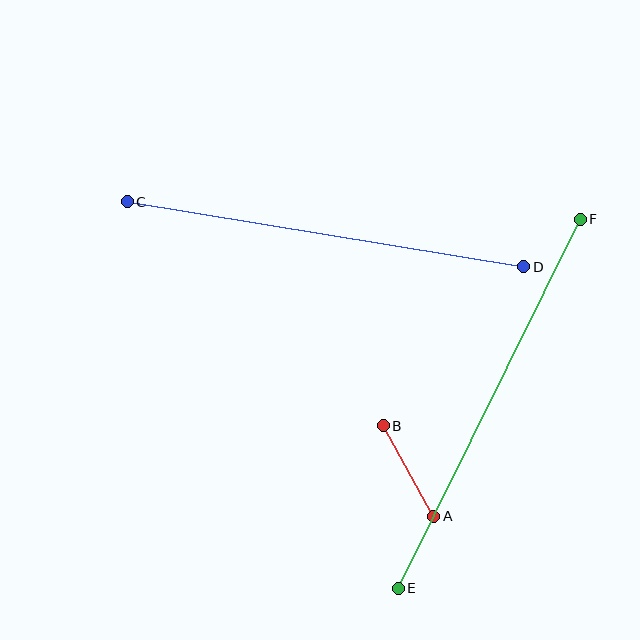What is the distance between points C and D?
The distance is approximately 402 pixels.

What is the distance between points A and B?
The distance is approximately 103 pixels.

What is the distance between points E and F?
The distance is approximately 412 pixels.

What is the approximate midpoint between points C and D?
The midpoint is at approximately (326, 234) pixels.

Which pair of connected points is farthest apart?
Points E and F are farthest apart.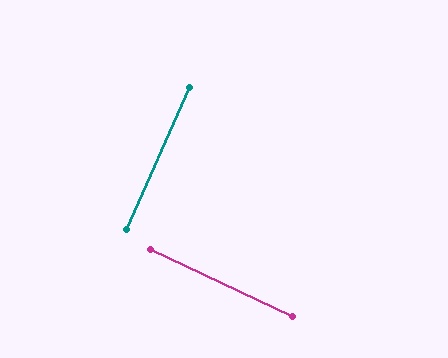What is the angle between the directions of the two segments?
Approximately 89 degrees.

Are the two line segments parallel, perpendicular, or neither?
Perpendicular — they meet at approximately 89°.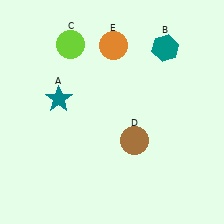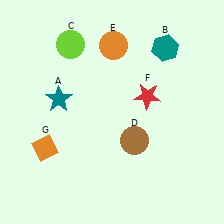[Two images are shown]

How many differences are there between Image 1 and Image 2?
There are 2 differences between the two images.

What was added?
A red star (F), an orange diamond (G) were added in Image 2.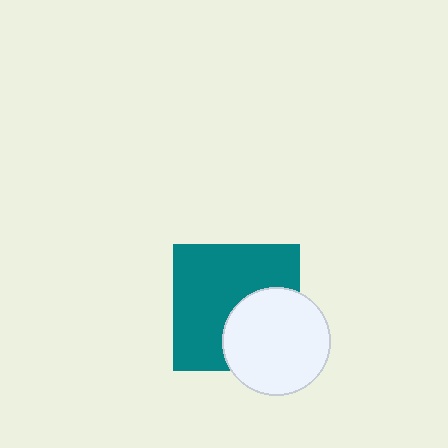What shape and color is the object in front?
The object in front is a white circle.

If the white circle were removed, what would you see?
You would see the complete teal square.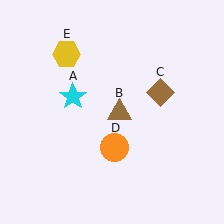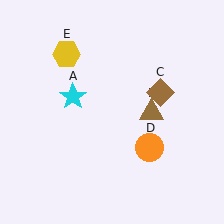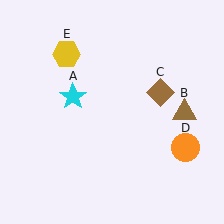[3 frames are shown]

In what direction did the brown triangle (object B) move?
The brown triangle (object B) moved right.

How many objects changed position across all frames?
2 objects changed position: brown triangle (object B), orange circle (object D).